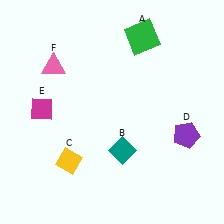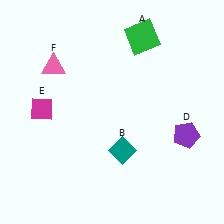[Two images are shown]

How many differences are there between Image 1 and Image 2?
There is 1 difference between the two images.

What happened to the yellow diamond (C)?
The yellow diamond (C) was removed in Image 2. It was in the bottom-left area of Image 1.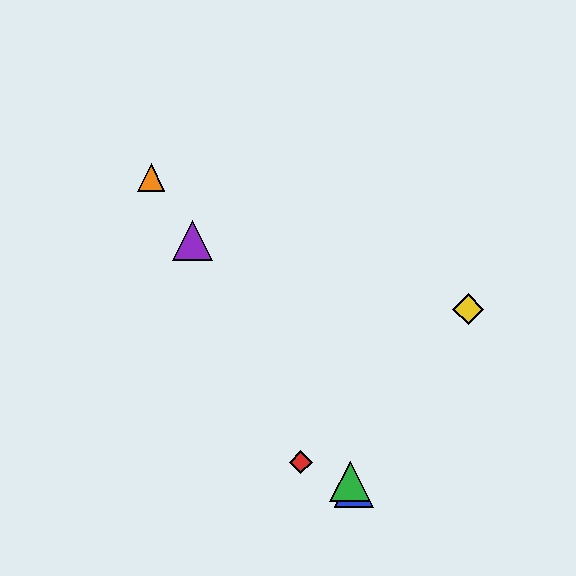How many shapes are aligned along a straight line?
4 shapes (the blue triangle, the green triangle, the purple triangle, the orange triangle) are aligned along a straight line.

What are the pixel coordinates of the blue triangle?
The blue triangle is at (354, 487).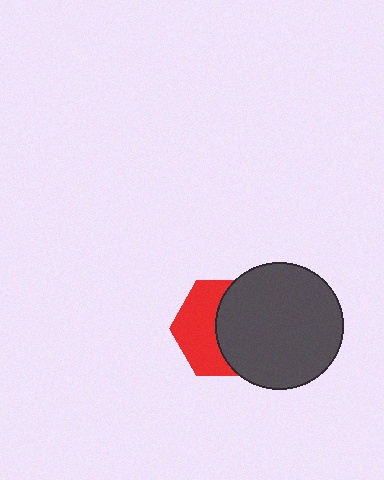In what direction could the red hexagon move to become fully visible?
The red hexagon could move left. That would shift it out from behind the dark gray circle entirely.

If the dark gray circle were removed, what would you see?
You would see the complete red hexagon.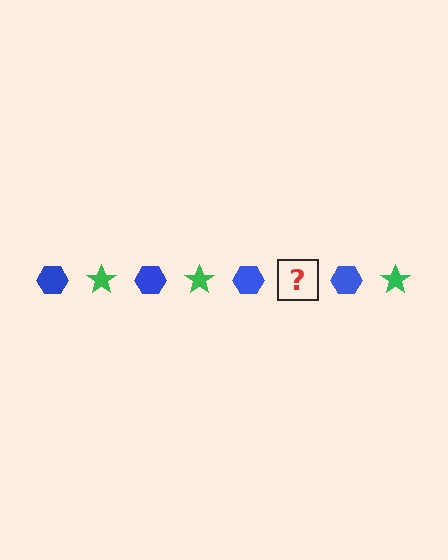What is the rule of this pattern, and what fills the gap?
The rule is that the pattern alternates between blue hexagon and green star. The gap should be filled with a green star.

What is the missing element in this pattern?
The missing element is a green star.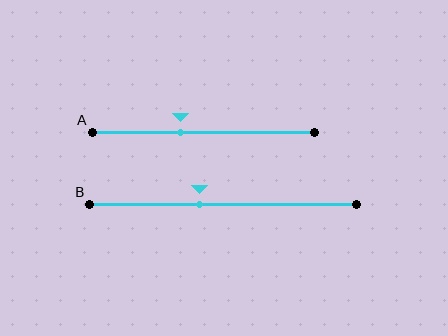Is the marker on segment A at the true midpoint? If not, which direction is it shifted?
No, the marker on segment A is shifted to the left by about 10% of the segment length.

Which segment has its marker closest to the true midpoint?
Segment B has its marker closest to the true midpoint.